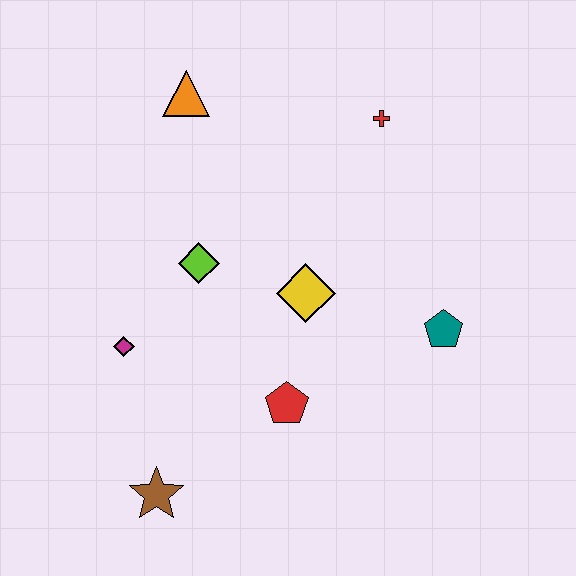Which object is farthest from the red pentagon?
The orange triangle is farthest from the red pentagon.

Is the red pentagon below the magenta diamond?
Yes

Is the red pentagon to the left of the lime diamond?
No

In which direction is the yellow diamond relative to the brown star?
The yellow diamond is above the brown star.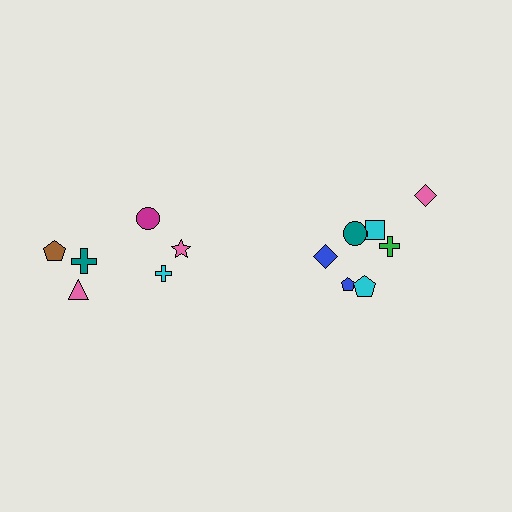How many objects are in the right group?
There are 8 objects.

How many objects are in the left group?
There are 6 objects.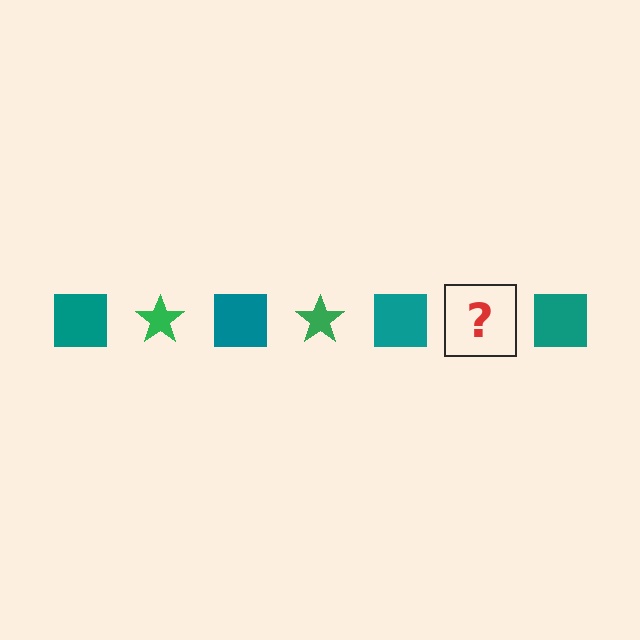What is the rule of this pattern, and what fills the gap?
The rule is that the pattern alternates between teal square and green star. The gap should be filled with a green star.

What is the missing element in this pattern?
The missing element is a green star.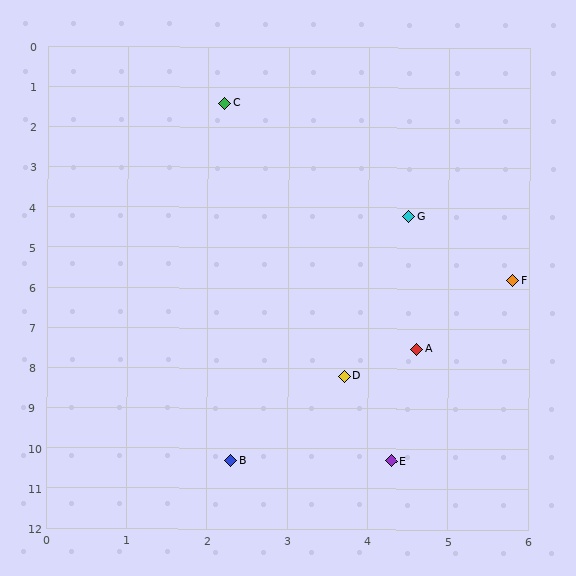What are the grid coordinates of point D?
Point D is at approximately (3.7, 8.2).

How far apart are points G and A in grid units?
Points G and A are about 3.3 grid units apart.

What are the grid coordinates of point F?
Point F is at approximately (5.8, 5.8).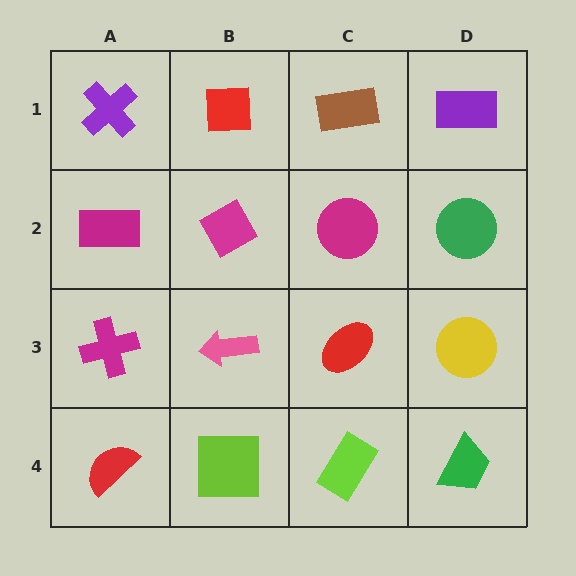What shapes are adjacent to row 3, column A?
A magenta rectangle (row 2, column A), a red semicircle (row 4, column A), a pink arrow (row 3, column B).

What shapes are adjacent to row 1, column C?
A magenta circle (row 2, column C), a red square (row 1, column B), a purple rectangle (row 1, column D).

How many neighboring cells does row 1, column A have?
2.